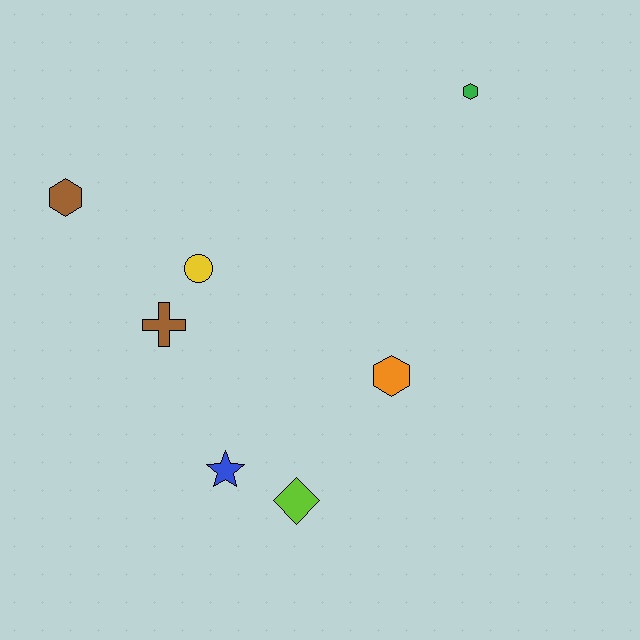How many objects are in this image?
There are 7 objects.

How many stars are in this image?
There is 1 star.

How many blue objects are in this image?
There is 1 blue object.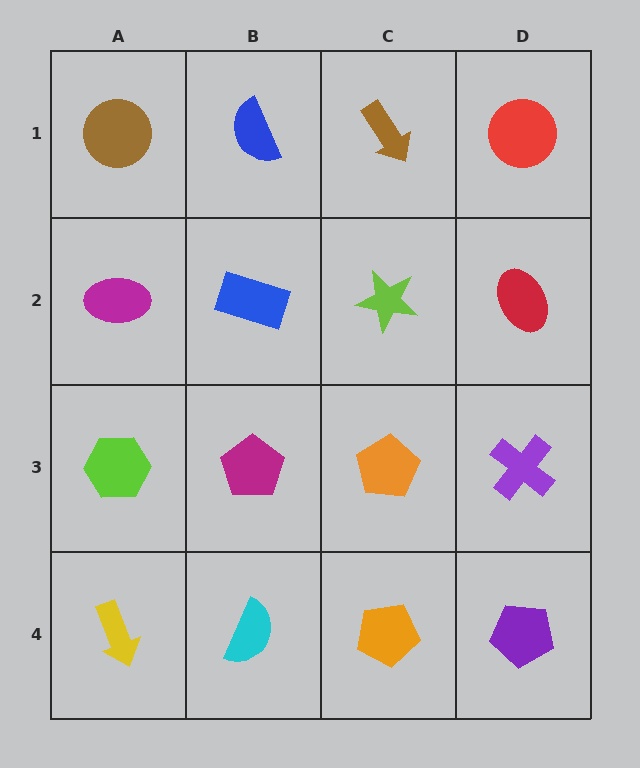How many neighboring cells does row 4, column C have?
3.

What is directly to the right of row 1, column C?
A red circle.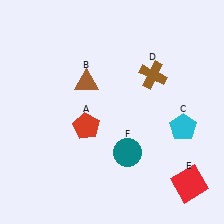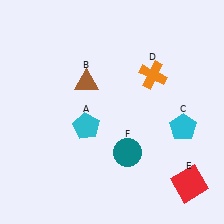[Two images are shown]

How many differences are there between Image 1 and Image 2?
There are 2 differences between the two images.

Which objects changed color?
A changed from red to cyan. D changed from brown to orange.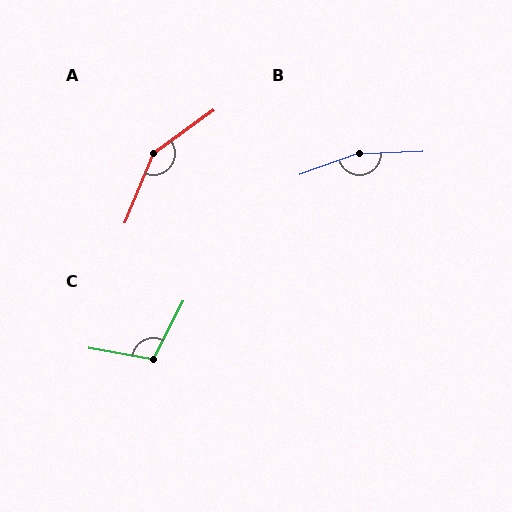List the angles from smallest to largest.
C (107°), A (149°), B (163°).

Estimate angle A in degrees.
Approximately 149 degrees.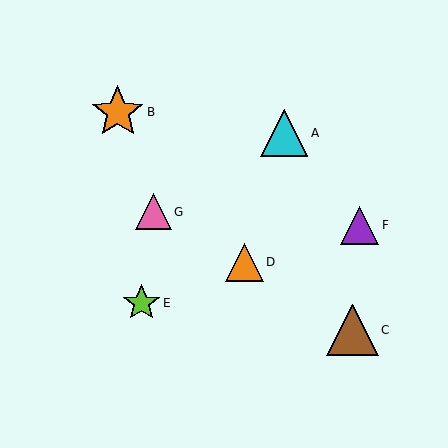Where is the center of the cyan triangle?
The center of the cyan triangle is at (284, 133).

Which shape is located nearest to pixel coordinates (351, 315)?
The brown triangle (labeled C) at (352, 330) is nearest to that location.